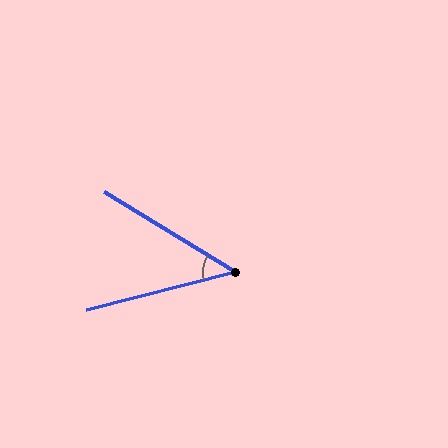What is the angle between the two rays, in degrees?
Approximately 46 degrees.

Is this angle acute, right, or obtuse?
It is acute.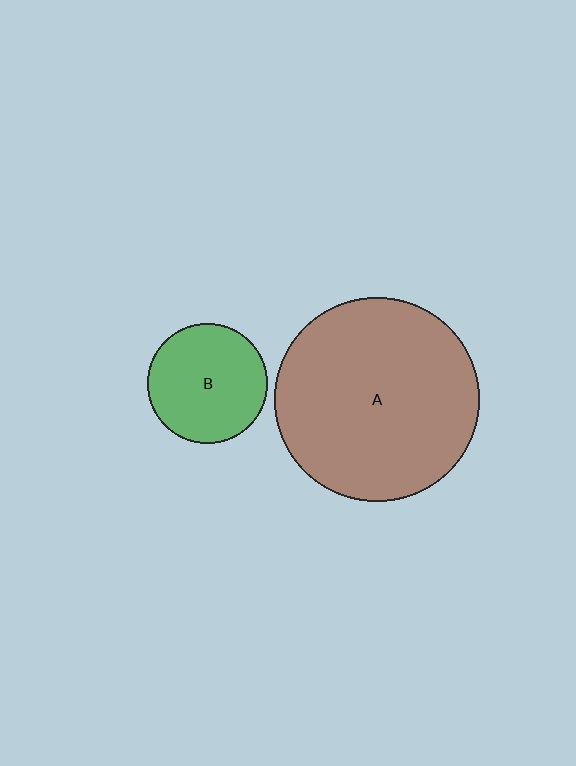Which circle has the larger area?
Circle A (brown).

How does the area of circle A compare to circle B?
Approximately 2.9 times.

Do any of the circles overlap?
No, none of the circles overlap.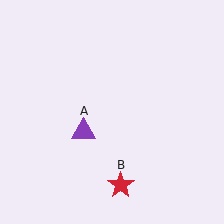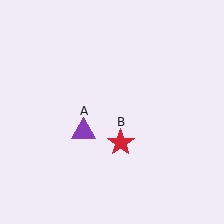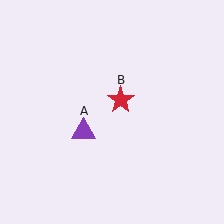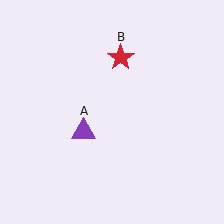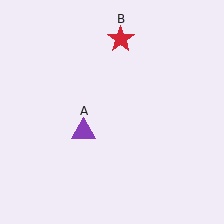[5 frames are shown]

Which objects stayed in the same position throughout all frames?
Purple triangle (object A) remained stationary.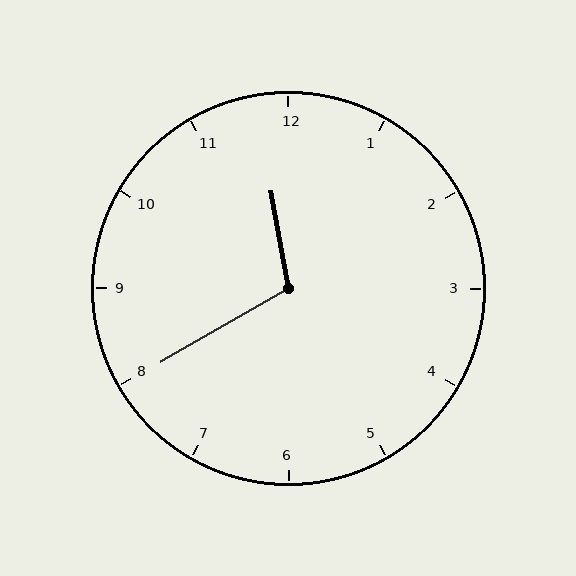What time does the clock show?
11:40.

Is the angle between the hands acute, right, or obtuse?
It is obtuse.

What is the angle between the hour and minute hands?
Approximately 110 degrees.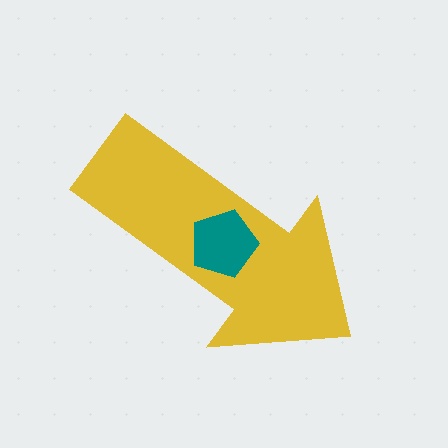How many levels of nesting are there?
2.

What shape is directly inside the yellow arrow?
The teal pentagon.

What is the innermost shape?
The teal pentagon.